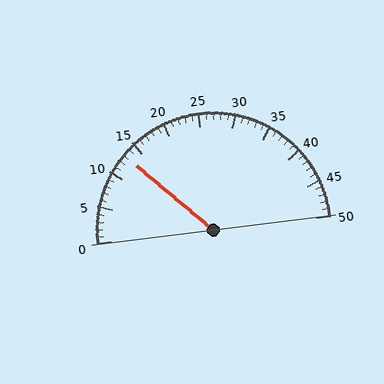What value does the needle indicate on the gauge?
The needle indicates approximately 13.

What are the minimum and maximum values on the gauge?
The gauge ranges from 0 to 50.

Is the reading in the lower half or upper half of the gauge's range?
The reading is in the lower half of the range (0 to 50).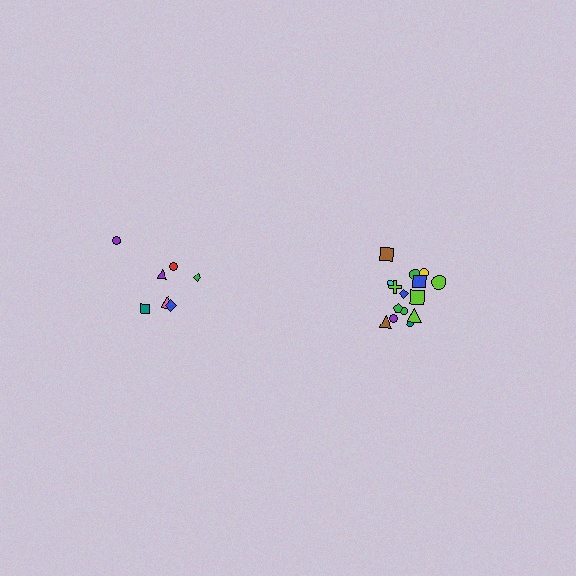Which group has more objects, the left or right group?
The right group.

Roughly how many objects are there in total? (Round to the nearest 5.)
Roughly 20 objects in total.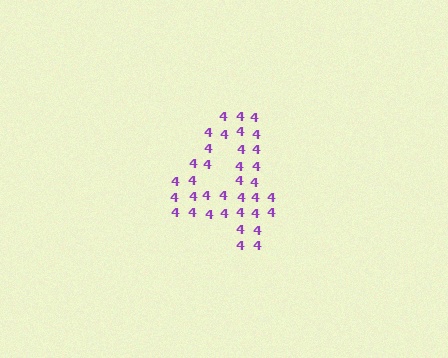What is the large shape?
The large shape is the digit 4.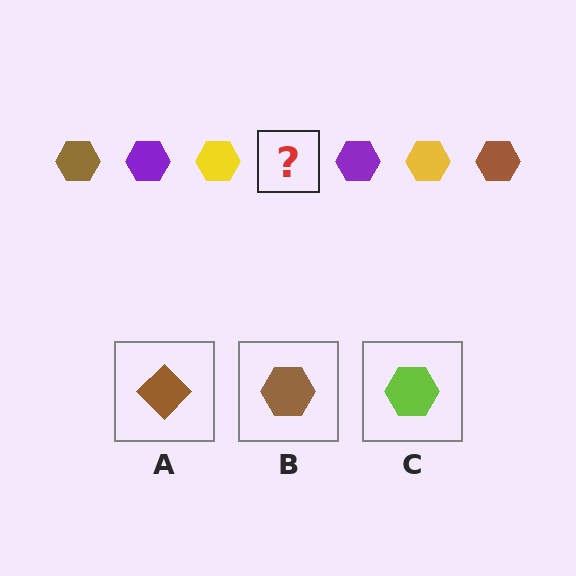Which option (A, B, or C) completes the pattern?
B.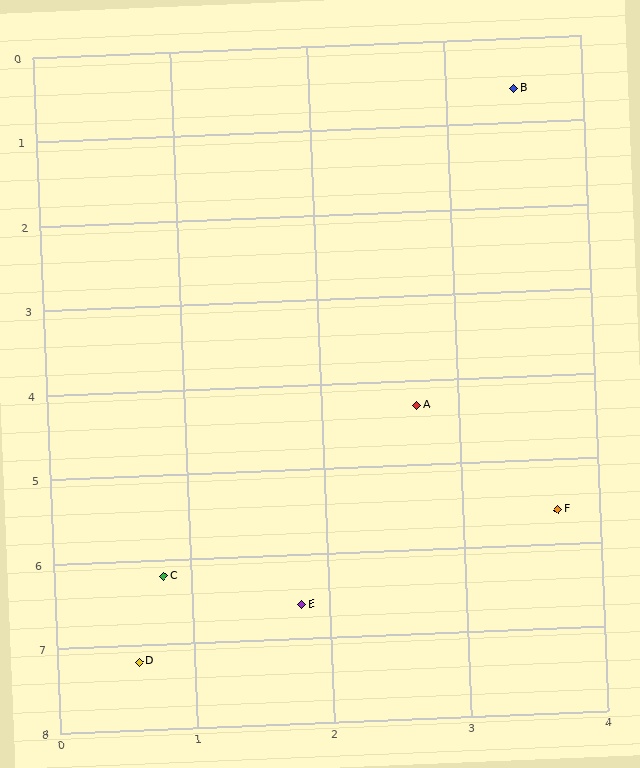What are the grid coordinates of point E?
Point E is at approximately (1.8, 6.6).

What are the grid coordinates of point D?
Point D is at approximately (0.6, 7.2).